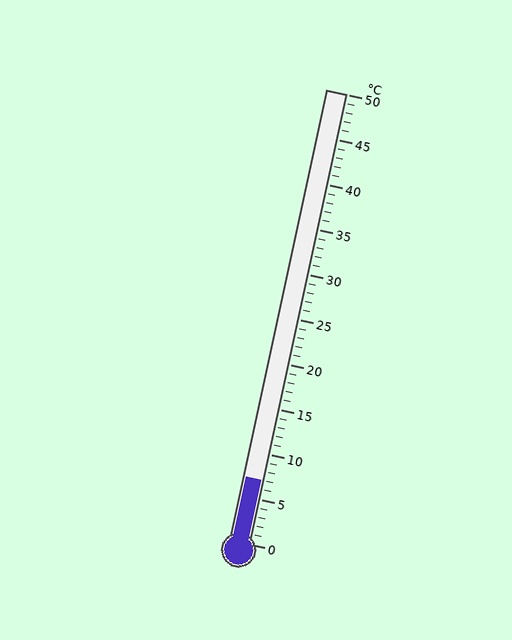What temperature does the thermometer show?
The thermometer shows approximately 7°C.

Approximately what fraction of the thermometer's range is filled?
The thermometer is filled to approximately 15% of its range.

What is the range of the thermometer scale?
The thermometer scale ranges from 0°C to 50°C.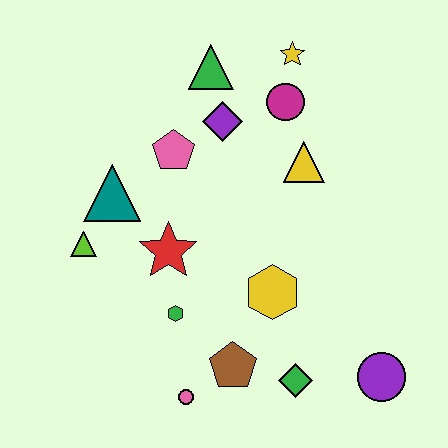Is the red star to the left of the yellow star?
Yes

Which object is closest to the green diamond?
The brown pentagon is closest to the green diamond.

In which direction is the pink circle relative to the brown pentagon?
The pink circle is to the left of the brown pentagon.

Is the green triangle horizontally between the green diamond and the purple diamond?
No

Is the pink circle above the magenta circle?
No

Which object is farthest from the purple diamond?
The purple circle is farthest from the purple diamond.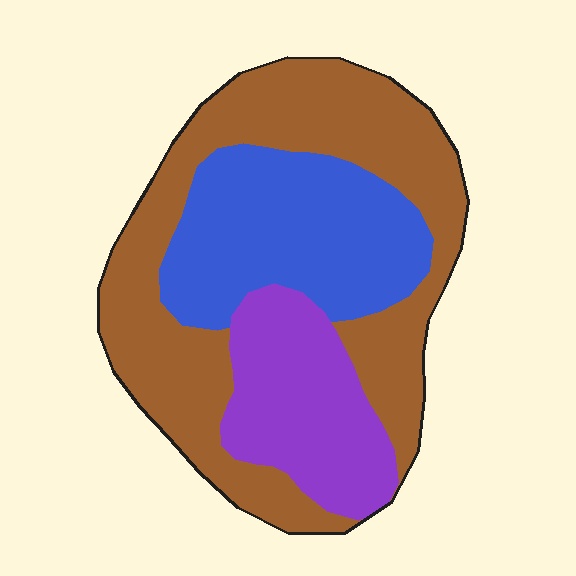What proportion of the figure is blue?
Blue takes up between a sixth and a third of the figure.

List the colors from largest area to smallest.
From largest to smallest: brown, blue, purple.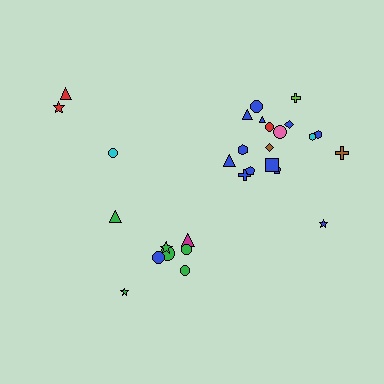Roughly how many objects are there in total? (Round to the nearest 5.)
Roughly 30 objects in total.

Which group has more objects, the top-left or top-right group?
The top-right group.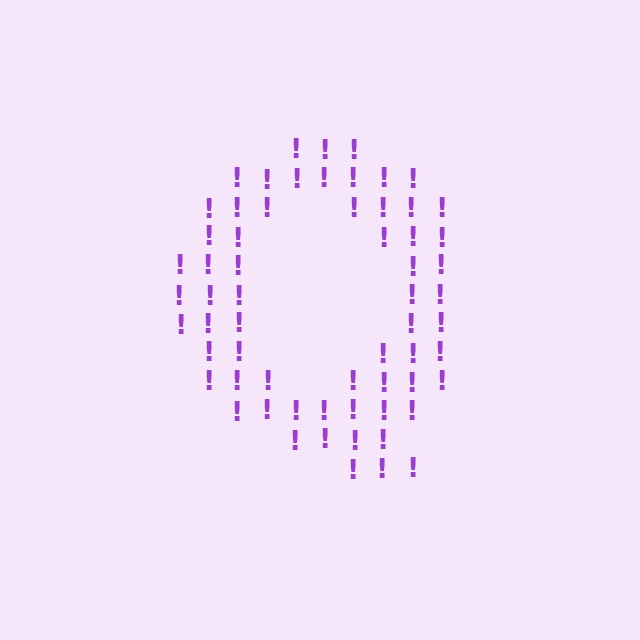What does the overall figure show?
The overall figure shows the letter Q.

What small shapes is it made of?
It is made of small exclamation marks.